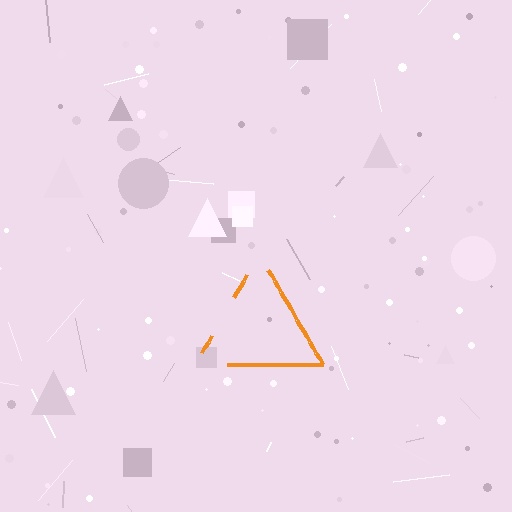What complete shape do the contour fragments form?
The contour fragments form a triangle.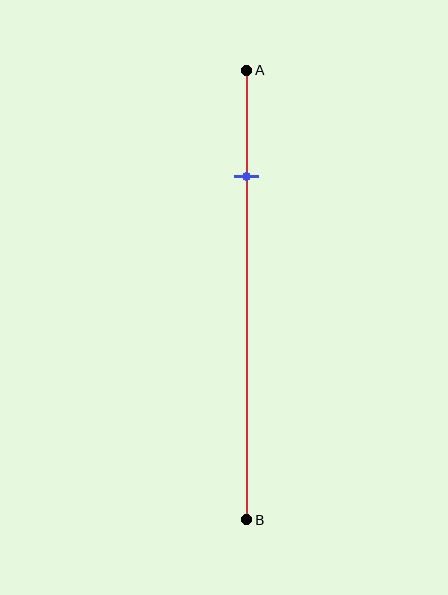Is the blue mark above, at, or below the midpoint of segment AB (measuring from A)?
The blue mark is above the midpoint of segment AB.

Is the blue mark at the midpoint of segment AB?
No, the mark is at about 25% from A, not at the 50% midpoint.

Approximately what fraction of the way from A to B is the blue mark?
The blue mark is approximately 25% of the way from A to B.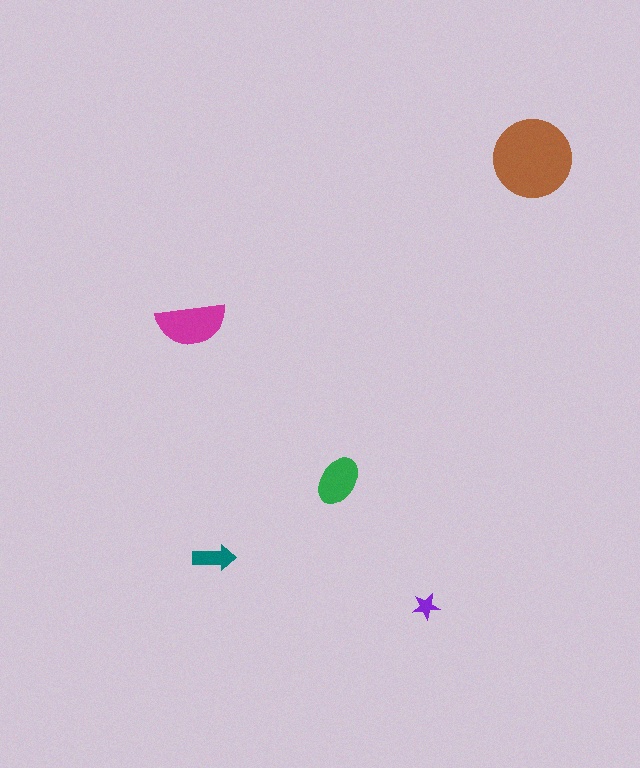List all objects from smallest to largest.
The purple star, the teal arrow, the green ellipse, the magenta semicircle, the brown circle.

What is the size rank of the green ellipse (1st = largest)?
3rd.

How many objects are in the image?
There are 5 objects in the image.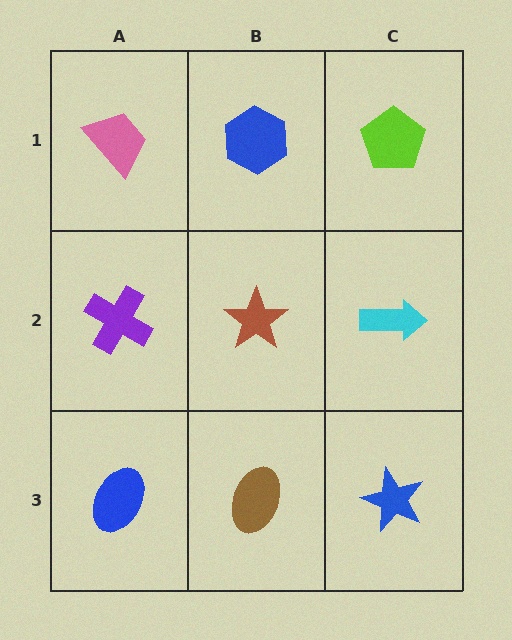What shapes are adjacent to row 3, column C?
A cyan arrow (row 2, column C), a brown ellipse (row 3, column B).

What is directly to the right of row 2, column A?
A brown star.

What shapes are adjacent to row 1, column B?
A brown star (row 2, column B), a pink trapezoid (row 1, column A), a lime pentagon (row 1, column C).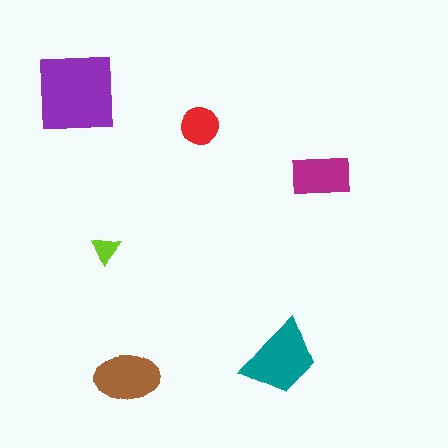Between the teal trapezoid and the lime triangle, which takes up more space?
The teal trapezoid.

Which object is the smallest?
The lime triangle.